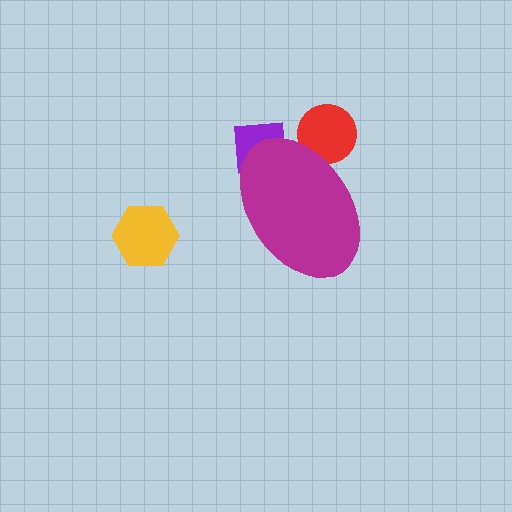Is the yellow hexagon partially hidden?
No, the yellow hexagon is fully visible.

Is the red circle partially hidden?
Yes, the red circle is partially hidden behind the magenta ellipse.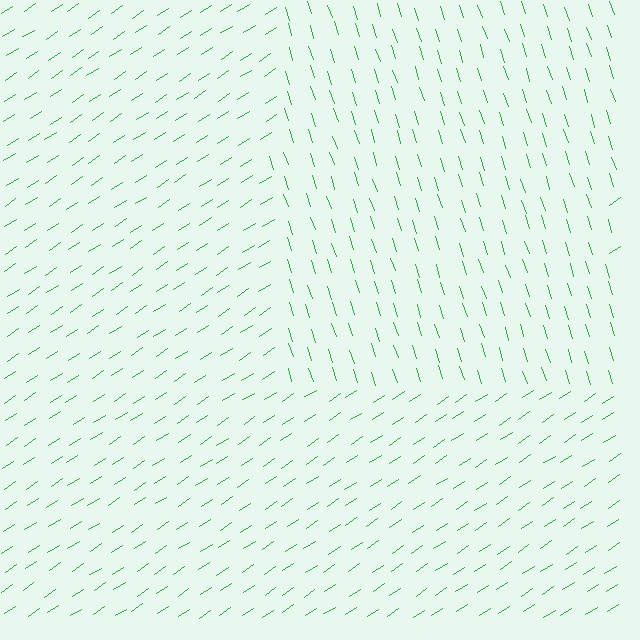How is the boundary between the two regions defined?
The boundary is defined purely by a change in line orientation (approximately 74 degrees difference). All lines are the same color and thickness.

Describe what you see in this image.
The image is filled with small green line segments. A rectangle region in the image has lines oriented differently from the surrounding lines, creating a visible texture boundary.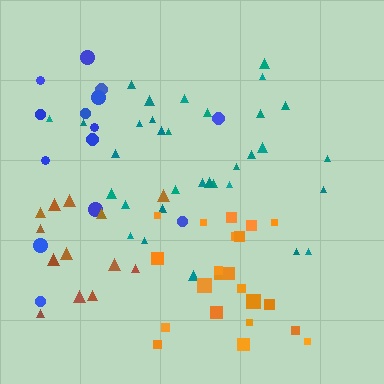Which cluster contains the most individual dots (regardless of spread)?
Teal (34).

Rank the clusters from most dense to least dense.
orange, teal, brown, blue.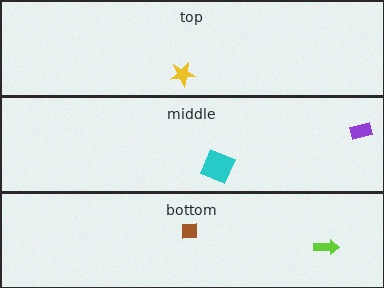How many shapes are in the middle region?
2.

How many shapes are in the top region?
1.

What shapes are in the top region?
The yellow star.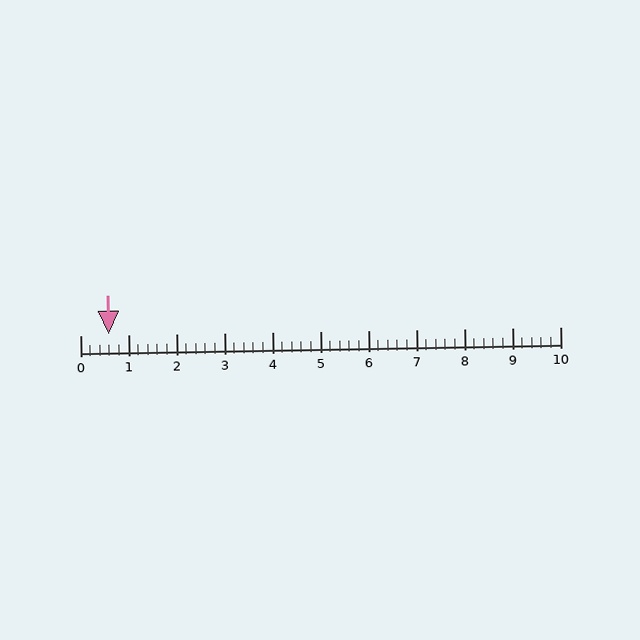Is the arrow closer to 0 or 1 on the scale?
The arrow is closer to 1.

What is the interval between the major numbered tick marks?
The major tick marks are spaced 1 units apart.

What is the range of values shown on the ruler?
The ruler shows values from 0 to 10.